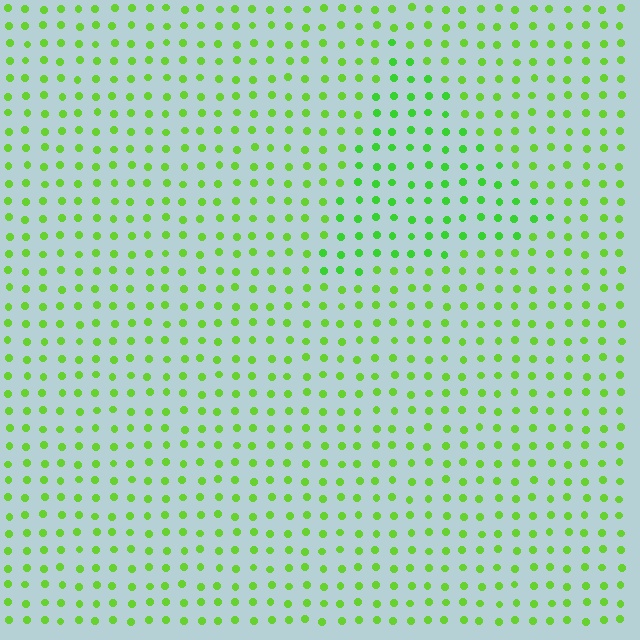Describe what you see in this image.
The image is filled with small lime elements in a uniform arrangement. A triangle-shaped region is visible where the elements are tinted to a slightly different hue, forming a subtle color boundary.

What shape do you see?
I see a triangle.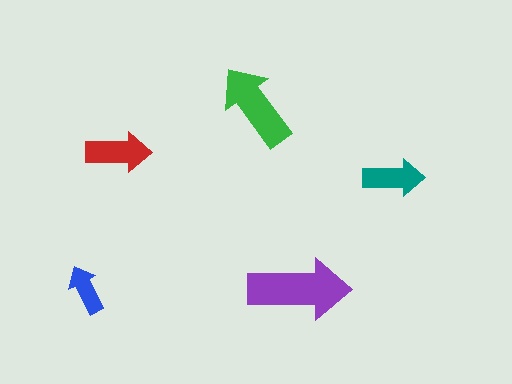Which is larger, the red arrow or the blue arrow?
The red one.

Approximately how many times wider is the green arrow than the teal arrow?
About 1.5 times wider.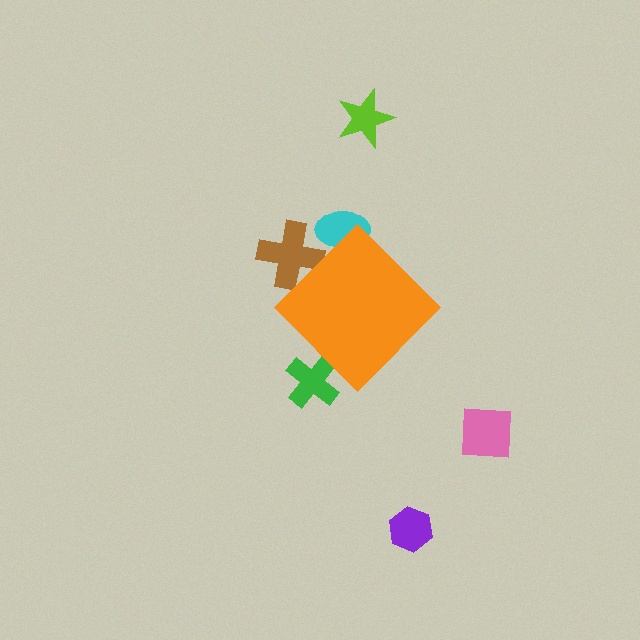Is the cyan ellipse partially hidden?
Yes, the cyan ellipse is partially hidden behind the orange diamond.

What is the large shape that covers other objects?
An orange diamond.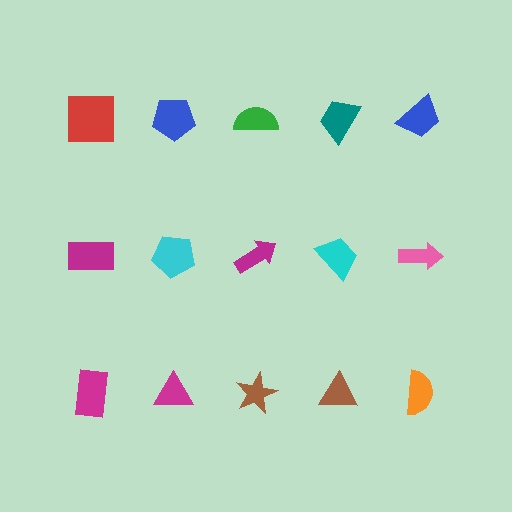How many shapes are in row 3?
5 shapes.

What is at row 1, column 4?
A teal trapezoid.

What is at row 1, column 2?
A blue pentagon.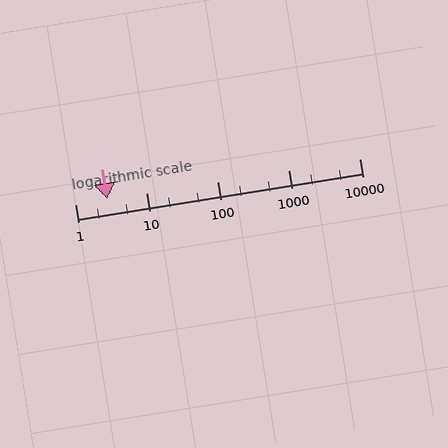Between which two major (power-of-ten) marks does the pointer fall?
The pointer is between 1 and 10.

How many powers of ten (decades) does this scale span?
The scale spans 4 decades, from 1 to 10000.